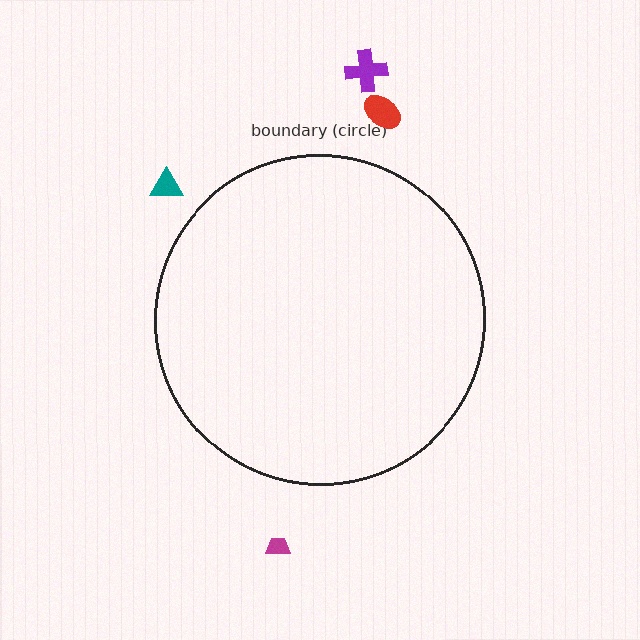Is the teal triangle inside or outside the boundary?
Outside.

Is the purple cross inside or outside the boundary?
Outside.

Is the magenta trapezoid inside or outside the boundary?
Outside.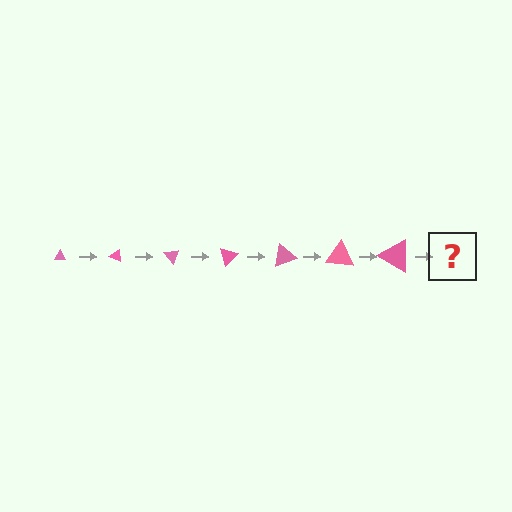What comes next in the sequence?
The next element should be a triangle, larger than the previous one and rotated 175 degrees from the start.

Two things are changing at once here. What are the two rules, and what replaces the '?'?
The two rules are that the triangle grows larger each step and it rotates 25 degrees each step. The '?' should be a triangle, larger than the previous one and rotated 175 degrees from the start.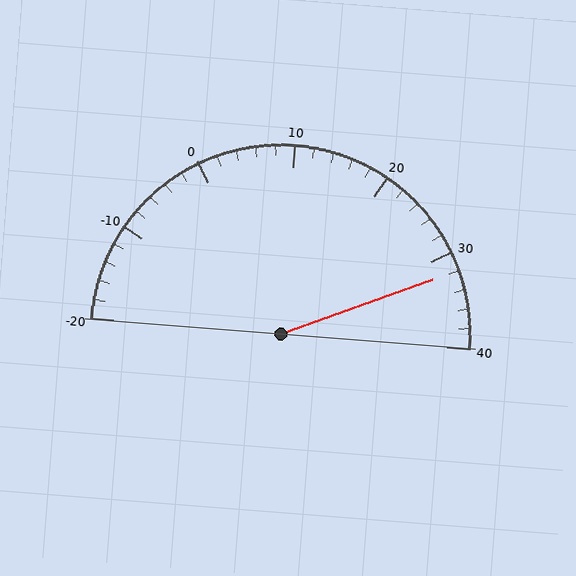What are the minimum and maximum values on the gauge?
The gauge ranges from -20 to 40.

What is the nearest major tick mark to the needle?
The nearest major tick mark is 30.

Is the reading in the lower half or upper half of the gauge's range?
The reading is in the upper half of the range (-20 to 40).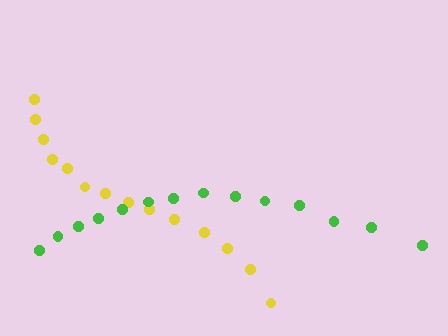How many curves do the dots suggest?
There are 2 distinct paths.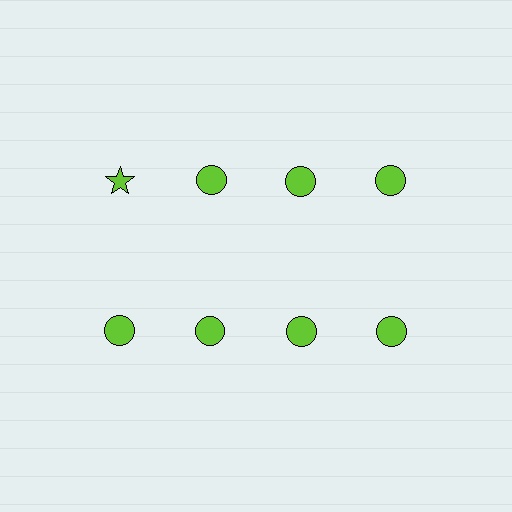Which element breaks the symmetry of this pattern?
The lime star in the top row, leftmost column breaks the symmetry. All other shapes are lime circles.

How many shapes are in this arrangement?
There are 8 shapes arranged in a grid pattern.